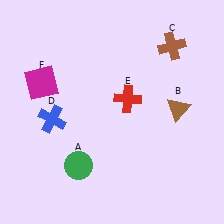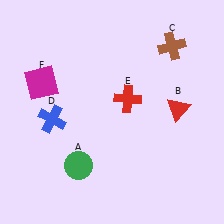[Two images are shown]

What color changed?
The triangle (B) changed from brown in Image 1 to red in Image 2.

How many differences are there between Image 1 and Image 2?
There is 1 difference between the two images.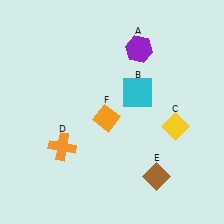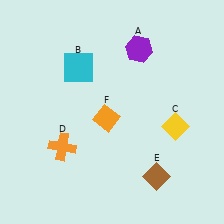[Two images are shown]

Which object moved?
The cyan square (B) moved left.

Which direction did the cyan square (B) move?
The cyan square (B) moved left.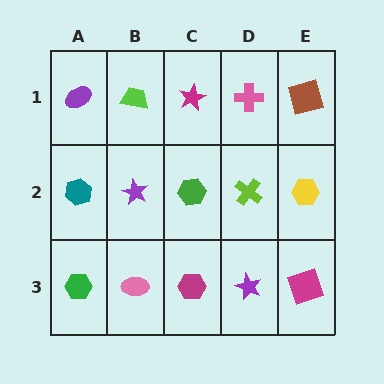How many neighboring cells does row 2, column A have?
3.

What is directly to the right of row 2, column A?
A purple star.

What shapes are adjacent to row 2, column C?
A magenta star (row 1, column C), a magenta hexagon (row 3, column C), a purple star (row 2, column B), a lime cross (row 2, column D).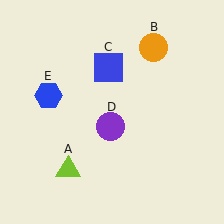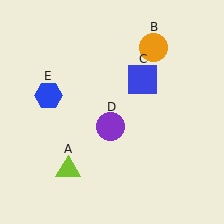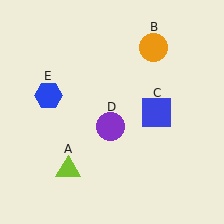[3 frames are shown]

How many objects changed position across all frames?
1 object changed position: blue square (object C).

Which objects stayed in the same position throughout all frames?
Lime triangle (object A) and orange circle (object B) and purple circle (object D) and blue hexagon (object E) remained stationary.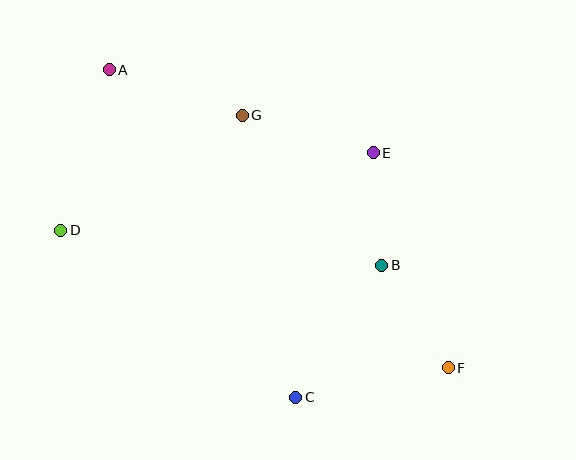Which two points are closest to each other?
Points B and E are closest to each other.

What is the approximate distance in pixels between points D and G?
The distance between D and G is approximately 215 pixels.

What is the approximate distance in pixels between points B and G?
The distance between B and G is approximately 205 pixels.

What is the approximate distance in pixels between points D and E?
The distance between D and E is approximately 322 pixels.